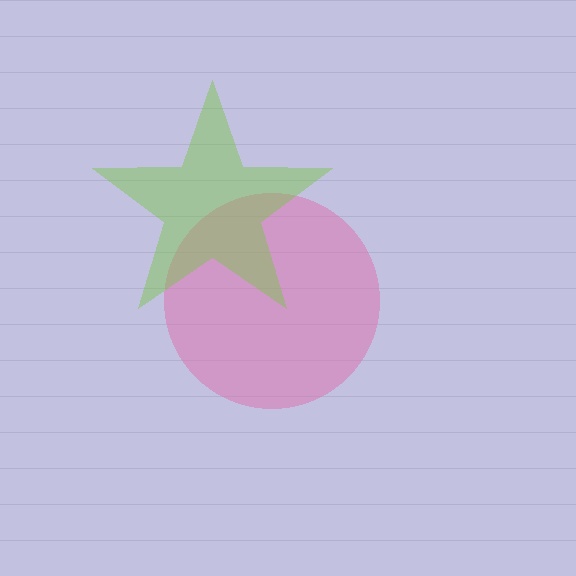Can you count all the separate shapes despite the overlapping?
Yes, there are 2 separate shapes.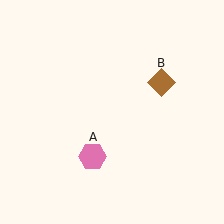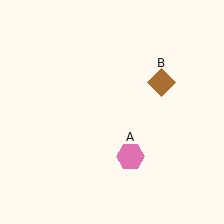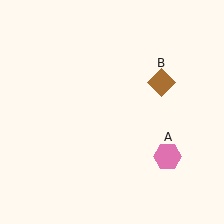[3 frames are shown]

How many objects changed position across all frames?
1 object changed position: pink hexagon (object A).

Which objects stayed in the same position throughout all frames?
Brown diamond (object B) remained stationary.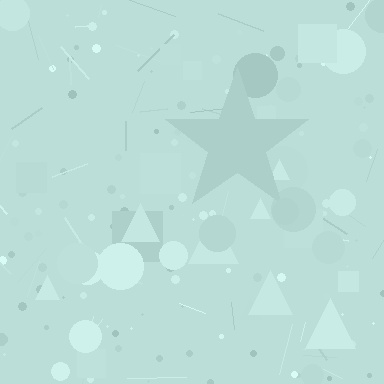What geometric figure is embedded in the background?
A star is embedded in the background.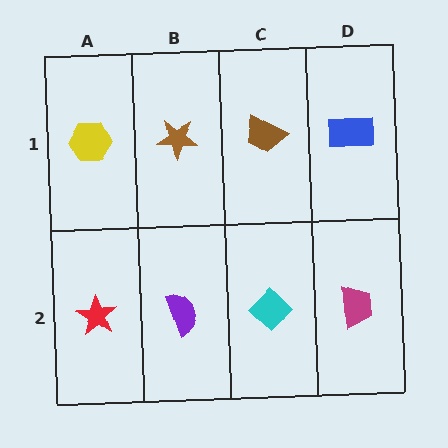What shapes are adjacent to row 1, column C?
A cyan diamond (row 2, column C), a brown star (row 1, column B), a blue rectangle (row 1, column D).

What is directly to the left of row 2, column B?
A red star.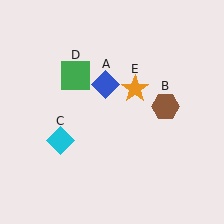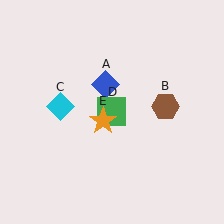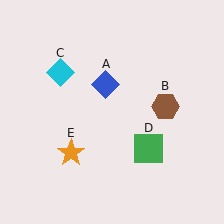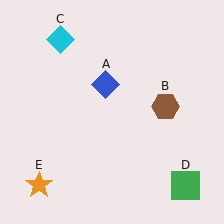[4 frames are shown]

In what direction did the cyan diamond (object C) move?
The cyan diamond (object C) moved up.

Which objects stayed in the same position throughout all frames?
Blue diamond (object A) and brown hexagon (object B) remained stationary.